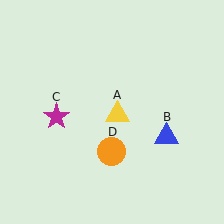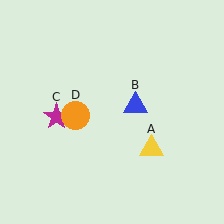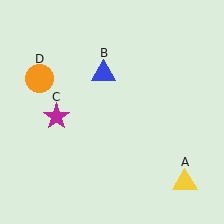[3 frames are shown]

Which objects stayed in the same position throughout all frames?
Magenta star (object C) remained stationary.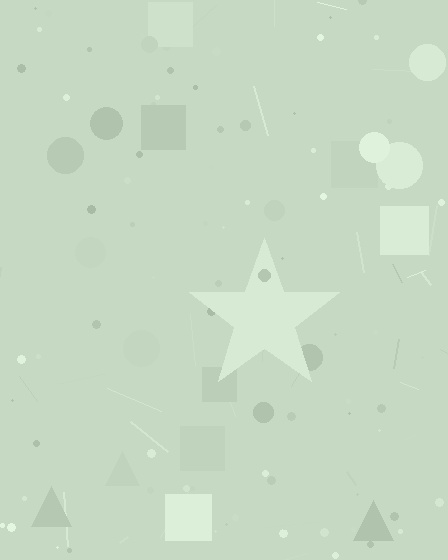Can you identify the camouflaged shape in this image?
The camouflaged shape is a star.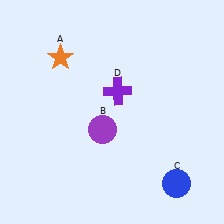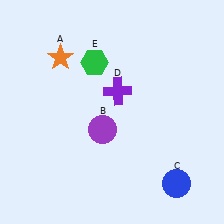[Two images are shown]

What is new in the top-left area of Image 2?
A green hexagon (E) was added in the top-left area of Image 2.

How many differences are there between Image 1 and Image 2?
There is 1 difference between the two images.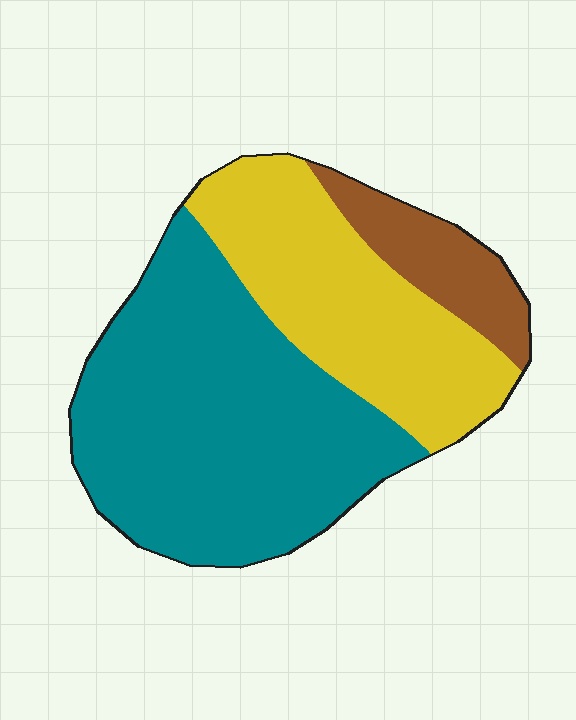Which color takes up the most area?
Teal, at roughly 55%.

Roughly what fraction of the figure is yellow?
Yellow takes up about one third (1/3) of the figure.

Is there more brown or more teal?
Teal.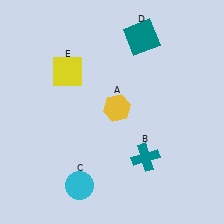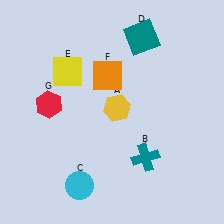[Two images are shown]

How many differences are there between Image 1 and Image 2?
There are 2 differences between the two images.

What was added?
An orange square (F), a red hexagon (G) were added in Image 2.